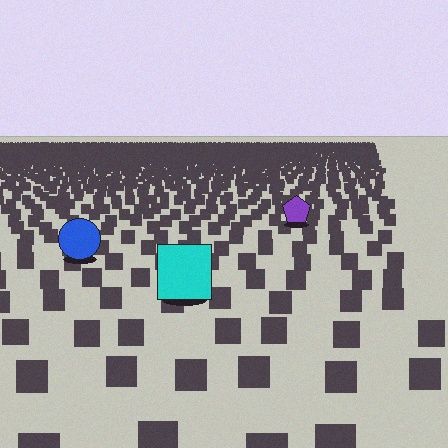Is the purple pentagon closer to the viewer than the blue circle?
No. The blue circle is closer — you can tell from the texture gradient: the ground texture is coarser near it.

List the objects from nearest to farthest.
From nearest to farthest: the cyan square, the blue circle, the purple pentagon.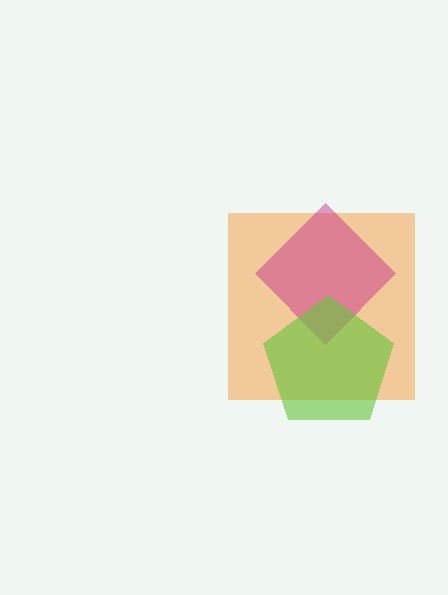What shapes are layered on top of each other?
The layered shapes are: an orange square, a magenta diamond, a lime pentagon.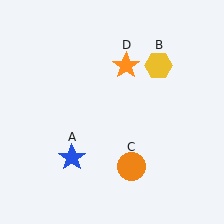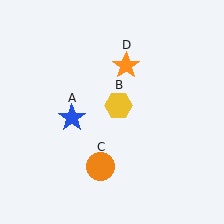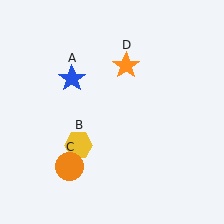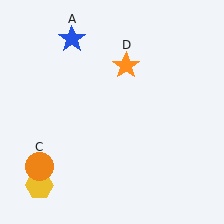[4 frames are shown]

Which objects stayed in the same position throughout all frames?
Orange star (object D) remained stationary.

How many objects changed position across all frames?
3 objects changed position: blue star (object A), yellow hexagon (object B), orange circle (object C).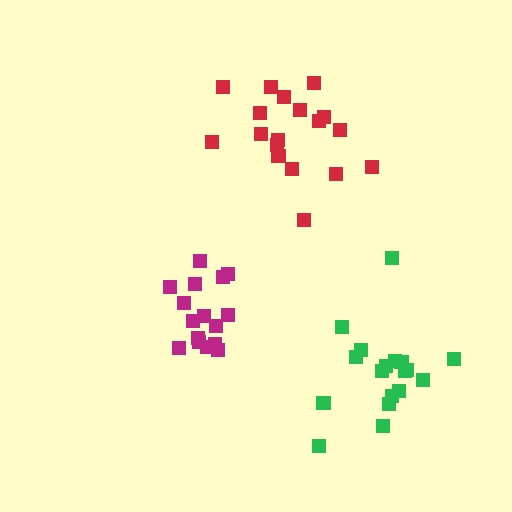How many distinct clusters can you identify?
There are 3 distinct clusters.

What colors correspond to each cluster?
The clusters are colored: green, red, magenta.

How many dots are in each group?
Group 1: 18 dots, Group 2: 18 dots, Group 3: 16 dots (52 total).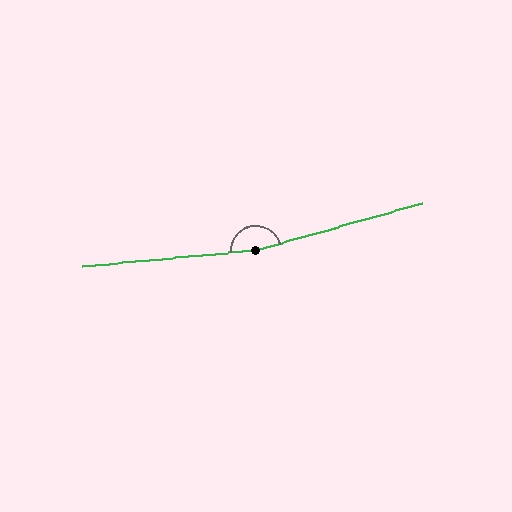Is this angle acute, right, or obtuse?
It is obtuse.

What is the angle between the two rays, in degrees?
Approximately 169 degrees.